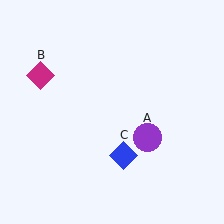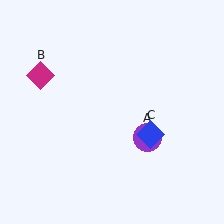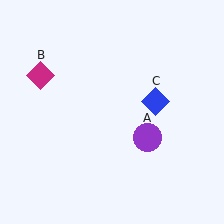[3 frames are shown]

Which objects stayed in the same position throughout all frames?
Purple circle (object A) and magenta diamond (object B) remained stationary.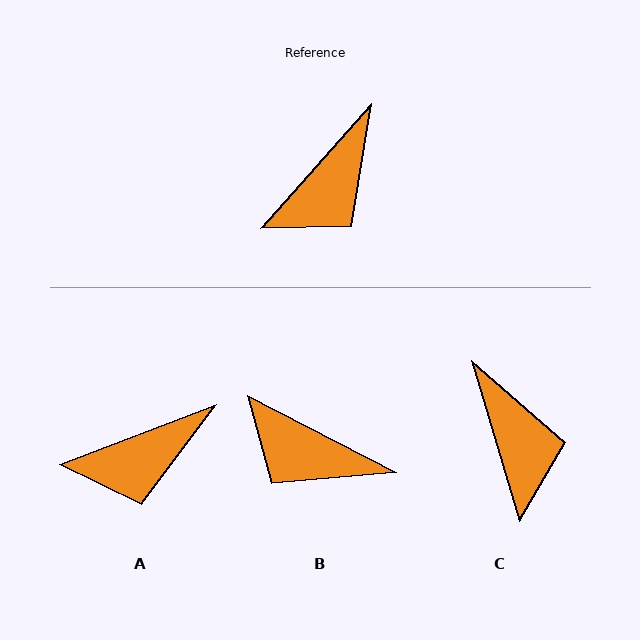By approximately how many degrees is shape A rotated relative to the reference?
Approximately 27 degrees clockwise.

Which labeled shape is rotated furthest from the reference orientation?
B, about 76 degrees away.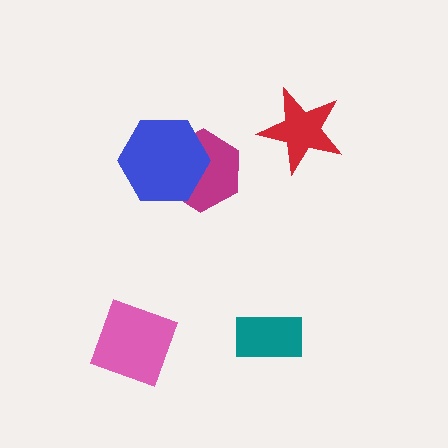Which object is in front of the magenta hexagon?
The blue hexagon is in front of the magenta hexagon.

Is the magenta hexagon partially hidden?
Yes, it is partially covered by another shape.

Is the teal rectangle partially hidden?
No, no other shape covers it.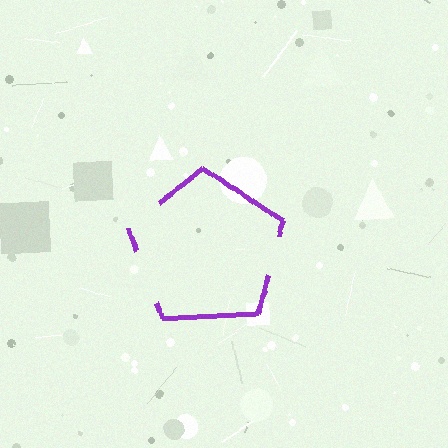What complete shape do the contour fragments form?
The contour fragments form a pentagon.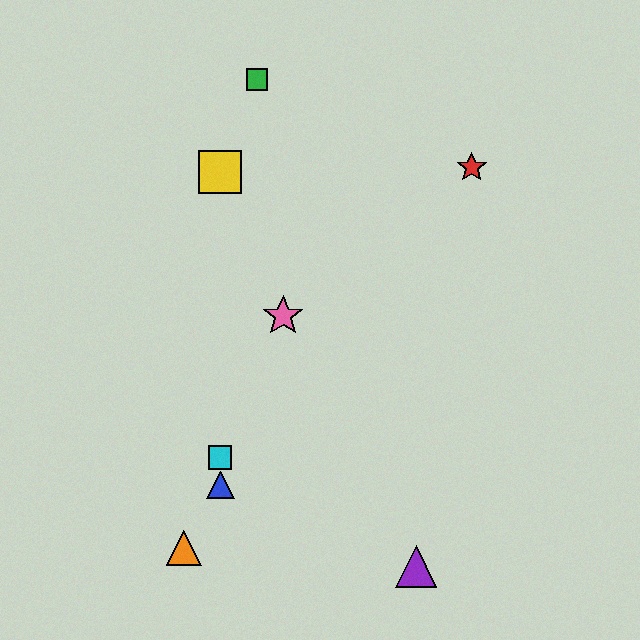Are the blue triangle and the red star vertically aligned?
No, the blue triangle is at x≈220 and the red star is at x≈472.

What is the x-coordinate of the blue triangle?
The blue triangle is at x≈220.